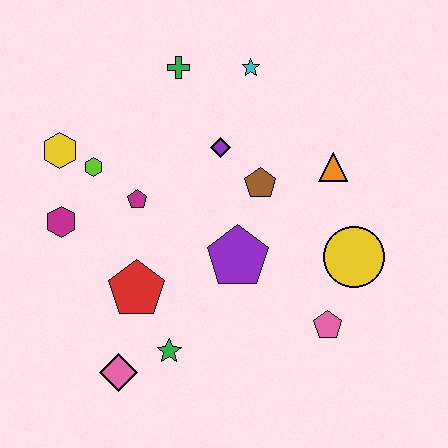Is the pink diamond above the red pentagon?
No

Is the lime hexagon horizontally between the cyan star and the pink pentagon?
No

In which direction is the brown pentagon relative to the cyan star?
The brown pentagon is below the cyan star.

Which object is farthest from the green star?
The cyan star is farthest from the green star.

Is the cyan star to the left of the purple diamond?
No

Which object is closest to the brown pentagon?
The purple diamond is closest to the brown pentagon.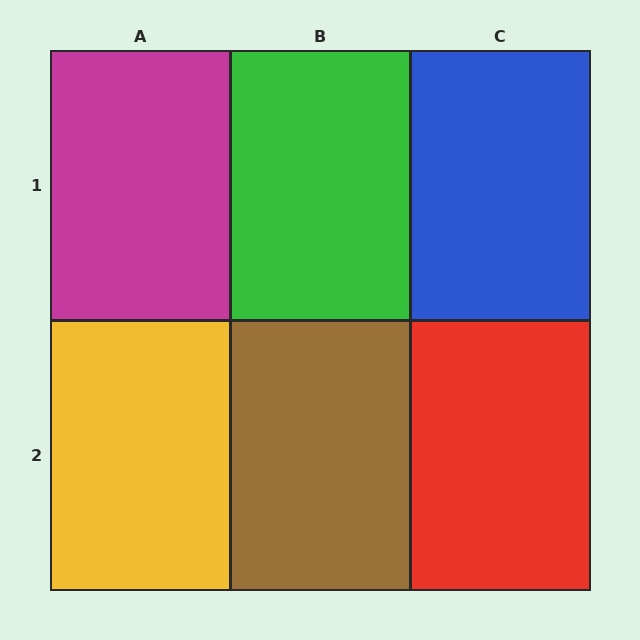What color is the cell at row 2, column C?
Red.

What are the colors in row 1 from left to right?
Magenta, green, blue.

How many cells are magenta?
1 cell is magenta.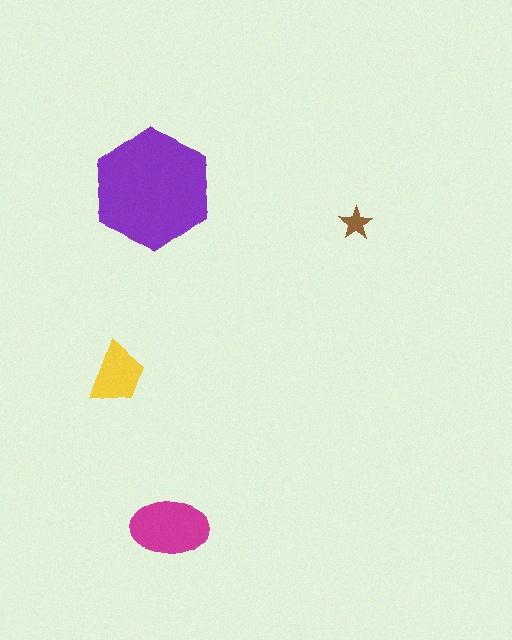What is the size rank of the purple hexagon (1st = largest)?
1st.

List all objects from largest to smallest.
The purple hexagon, the magenta ellipse, the yellow trapezoid, the brown star.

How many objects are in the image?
There are 4 objects in the image.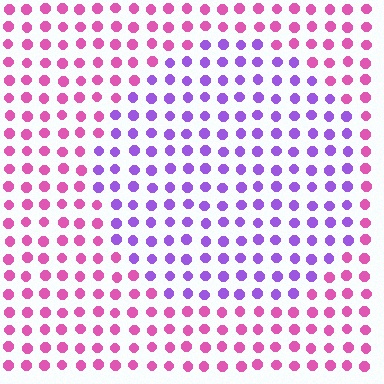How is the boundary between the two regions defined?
The boundary is defined purely by a slight shift in hue (about 48 degrees). Spacing, size, and orientation are identical on both sides.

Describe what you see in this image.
The image is filled with small pink elements in a uniform arrangement. A circle-shaped region is visible where the elements are tinted to a slightly different hue, forming a subtle color boundary.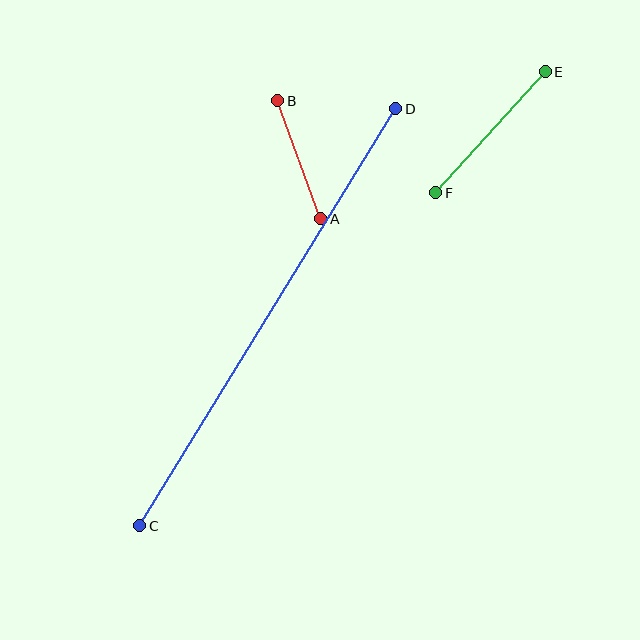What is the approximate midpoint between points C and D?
The midpoint is at approximately (268, 317) pixels.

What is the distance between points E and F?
The distance is approximately 163 pixels.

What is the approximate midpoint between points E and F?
The midpoint is at approximately (490, 132) pixels.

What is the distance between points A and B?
The distance is approximately 126 pixels.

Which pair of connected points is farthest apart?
Points C and D are farthest apart.